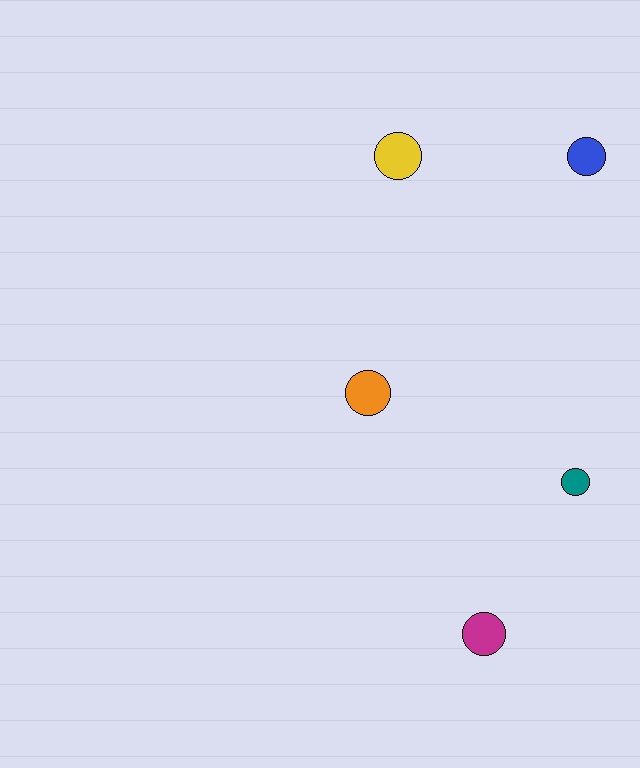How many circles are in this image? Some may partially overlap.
There are 5 circles.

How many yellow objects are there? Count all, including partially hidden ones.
There is 1 yellow object.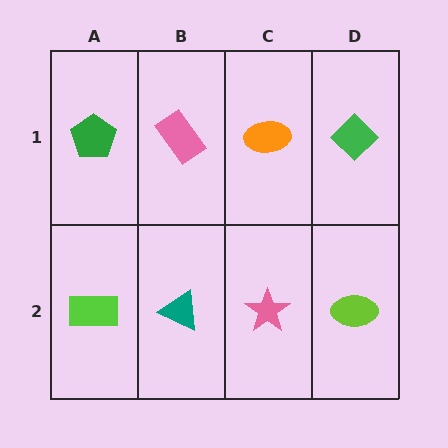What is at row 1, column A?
A green pentagon.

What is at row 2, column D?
A lime ellipse.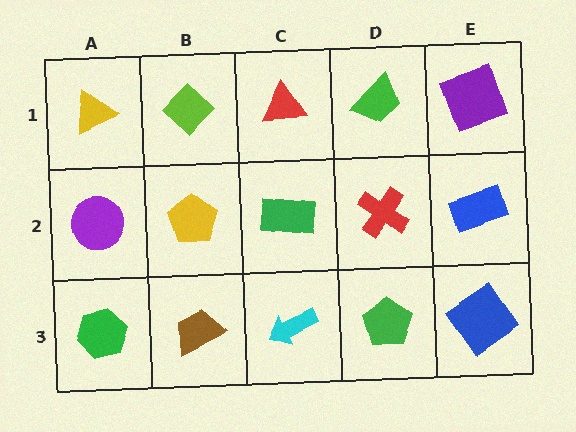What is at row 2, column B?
A yellow pentagon.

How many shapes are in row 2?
5 shapes.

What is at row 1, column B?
A lime diamond.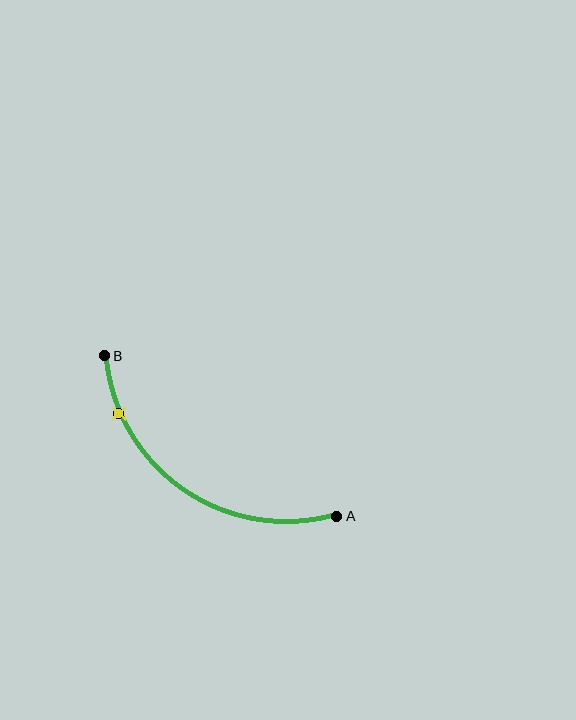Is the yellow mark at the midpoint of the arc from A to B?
No. The yellow mark lies on the arc but is closer to endpoint B. The arc midpoint would be at the point on the curve equidistant along the arc from both A and B.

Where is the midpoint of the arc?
The arc midpoint is the point on the curve farthest from the straight line joining A and B. It sits below and to the left of that line.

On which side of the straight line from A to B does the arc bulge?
The arc bulges below and to the left of the straight line connecting A and B.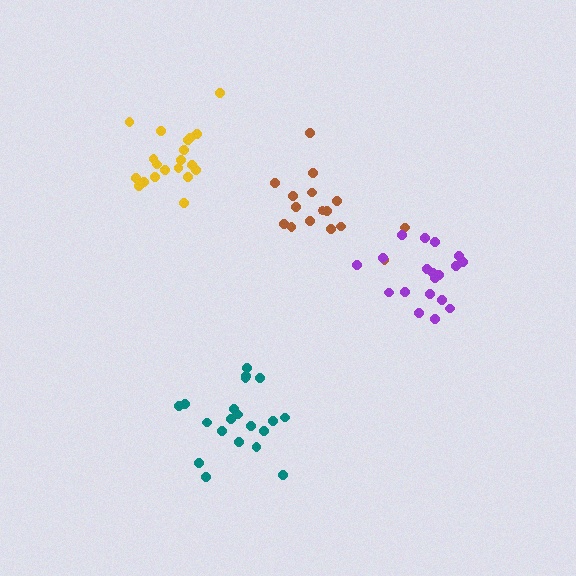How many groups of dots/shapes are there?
There are 4 groups.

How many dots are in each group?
Group 1: 20 dots, Group 2: 20 dots, Group 3: 16 dots, Group 4: 19 dots (75 total).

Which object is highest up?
The yellow cluster is topmost.